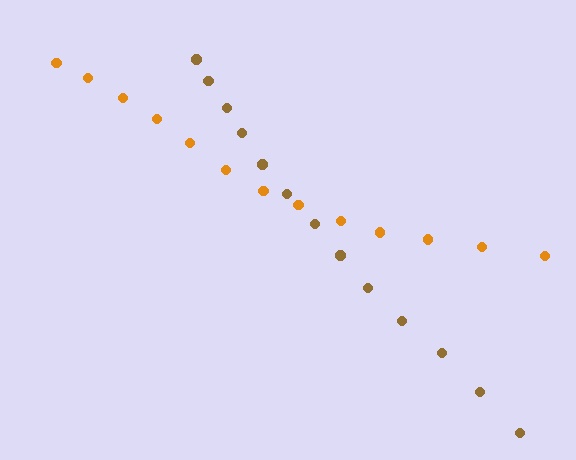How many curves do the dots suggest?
There are 2 distinct paths.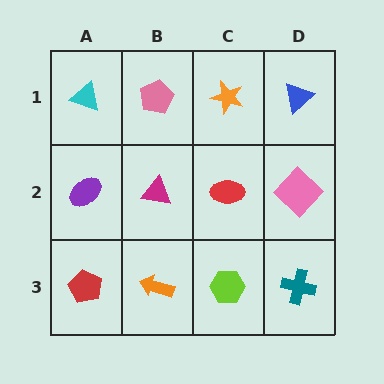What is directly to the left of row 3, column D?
A lime hexagon.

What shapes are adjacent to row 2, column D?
A blue triangle (row 1, column D), a teal cross (row 3, column D), a red ellipse (row 2, column C).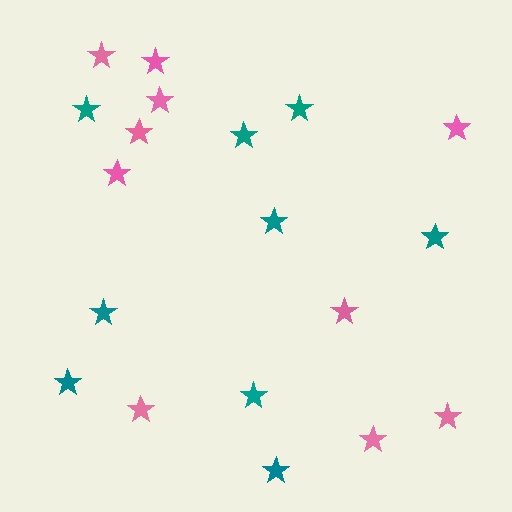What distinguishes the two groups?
There are 2 groups: one group of teal stars (9) and one group of pink stars (10).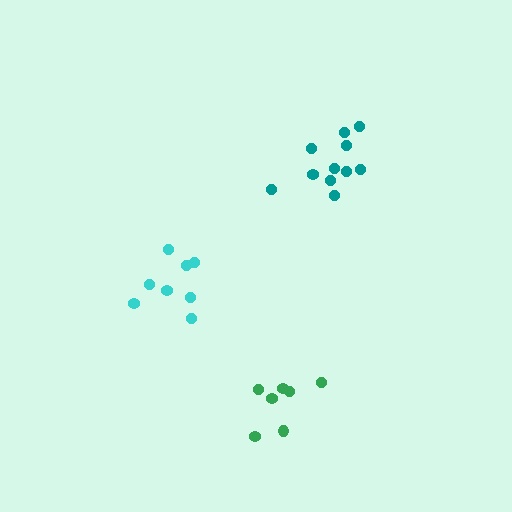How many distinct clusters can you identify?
There are 3 distinct clusters.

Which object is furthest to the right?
The teal cluster is rightmost.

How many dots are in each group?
Group 1: 11 dots, Group 2: 8 dots, Group 3: 7 dots (26 total).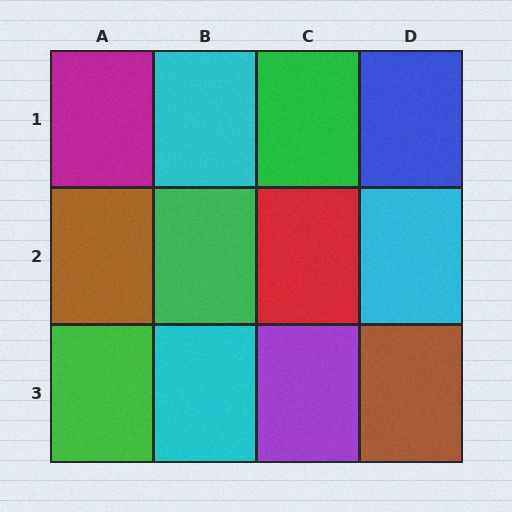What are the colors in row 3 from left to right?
Green, cyan, purple, brown.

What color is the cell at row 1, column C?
Green.